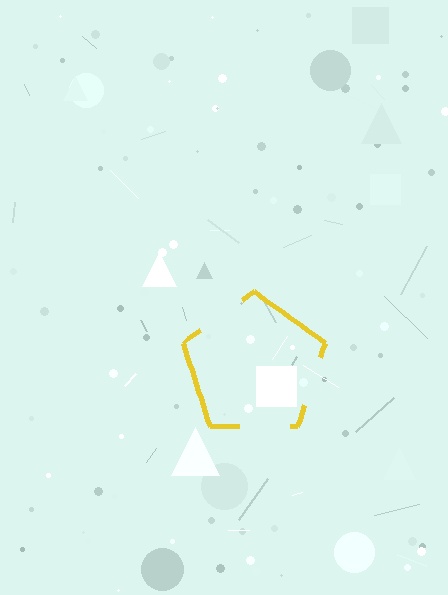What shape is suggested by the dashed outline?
The dashed outline suggests a pentagon.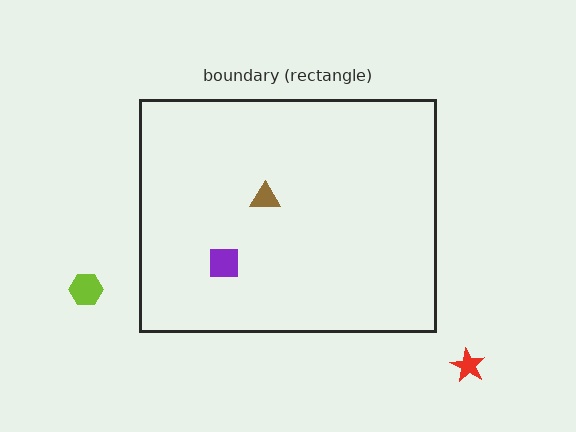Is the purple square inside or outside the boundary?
Inside.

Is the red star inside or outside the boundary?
Outside.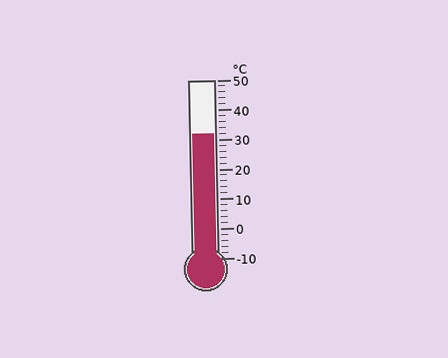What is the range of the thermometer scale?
The thermometer scale ranges from -10°C to 50°C.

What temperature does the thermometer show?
The thermometer shows approximately 32°C.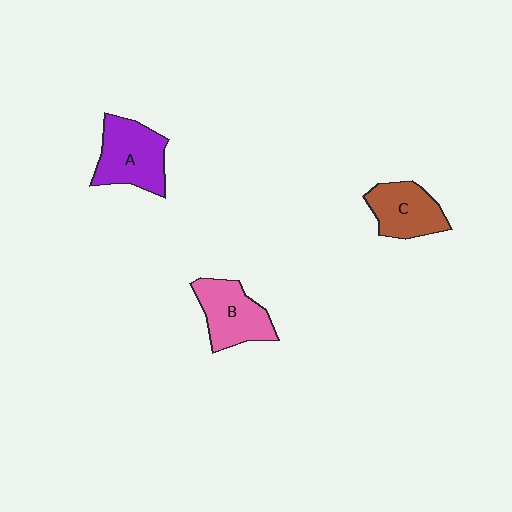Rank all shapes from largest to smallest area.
From largest to smallest: A (purple), B (pink), C (brown).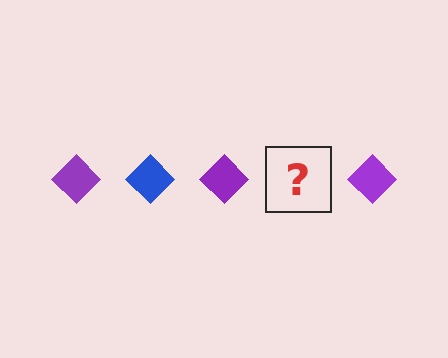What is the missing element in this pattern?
The missing element is a blue diamond.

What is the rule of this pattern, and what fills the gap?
The rule is that the pattern cycles through purple, blue diamonds. The gap should be filled with a blue diamond.